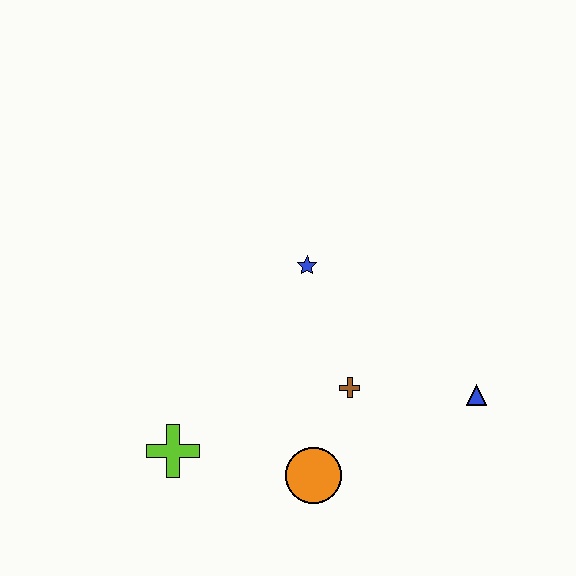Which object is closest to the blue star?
The brown cross is closest to the blue star.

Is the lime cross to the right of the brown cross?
No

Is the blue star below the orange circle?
No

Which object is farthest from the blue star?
The lime cross is farthest from the blue star.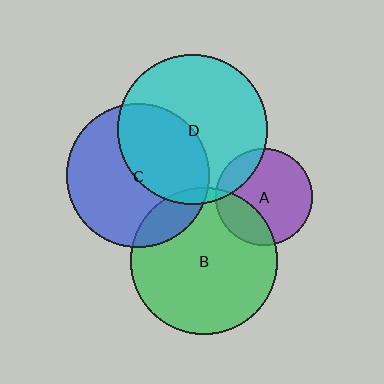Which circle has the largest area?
Circle D (cyan).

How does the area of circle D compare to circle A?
Approximately 2.4 times.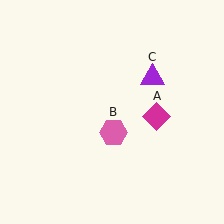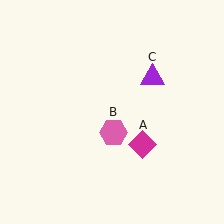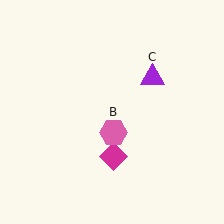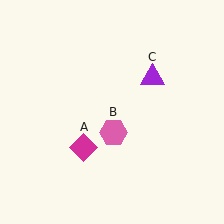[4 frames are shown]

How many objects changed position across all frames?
1 object changed position: magenta diamond (object A).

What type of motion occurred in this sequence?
The magenta diamond (object A) rotated clockwise around the center of the scene.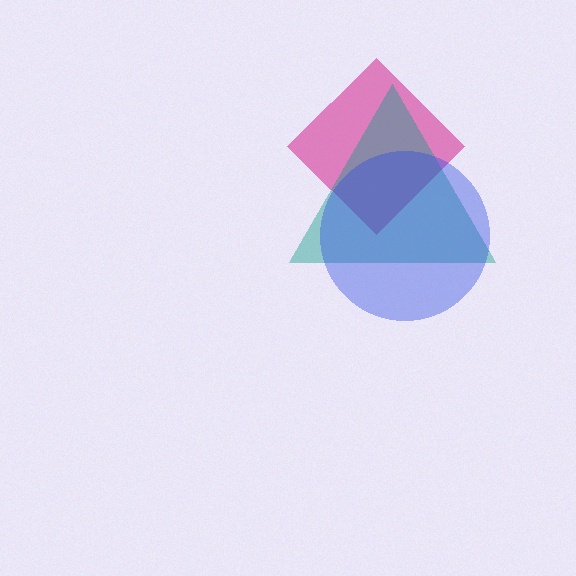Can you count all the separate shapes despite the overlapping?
Yes, there are 3 separate shapes.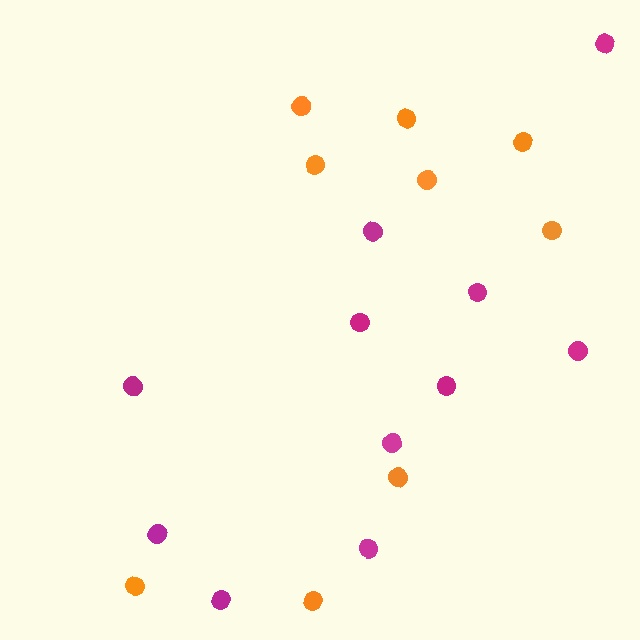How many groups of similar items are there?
There are 2 groups: one group of orange circles (9) and one group of magenta circles (11).